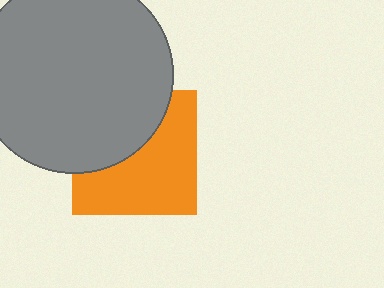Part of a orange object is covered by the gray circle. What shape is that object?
It is a square.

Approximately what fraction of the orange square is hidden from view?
Roughly 41% of the orange square is hidden behind the gray circle.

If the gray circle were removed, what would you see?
You would see the complete orange square.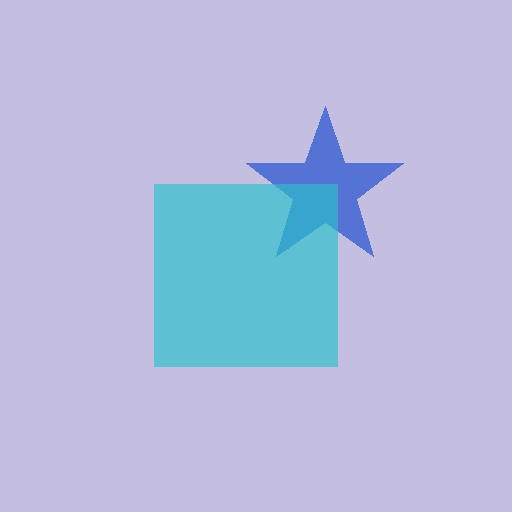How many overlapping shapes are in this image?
There are 2 overlapping shapes in the image.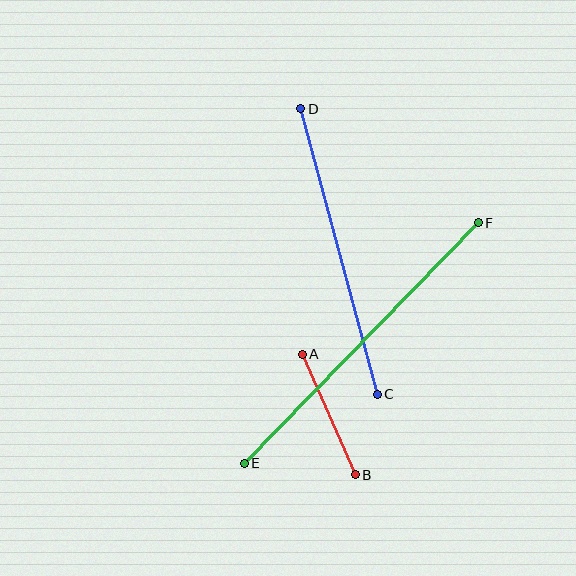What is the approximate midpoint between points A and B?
The midpoint is at approximately (329, 414) pixels.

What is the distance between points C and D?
The distance is approximately 296 pixels.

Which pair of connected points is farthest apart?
Points E and F are farthest apart.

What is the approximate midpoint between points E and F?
The midpoint is at approximately (361, 343) pixels.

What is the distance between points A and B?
The distance is approximately 131 pixels.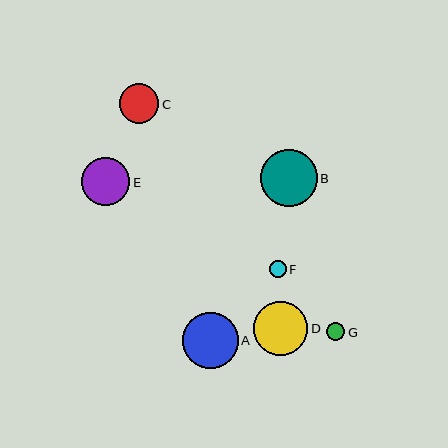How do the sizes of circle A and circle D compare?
Circle A and circle D are approximately the same size.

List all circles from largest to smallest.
From largest to smallest: B, A, D, E, C, G, F.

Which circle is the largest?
Circle B is the largest with a size of approximately 57 pixels.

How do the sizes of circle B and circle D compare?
Circle B and circle D are approximately the same size.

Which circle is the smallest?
Circle F is the smallest with a size of approximately 17 pixels.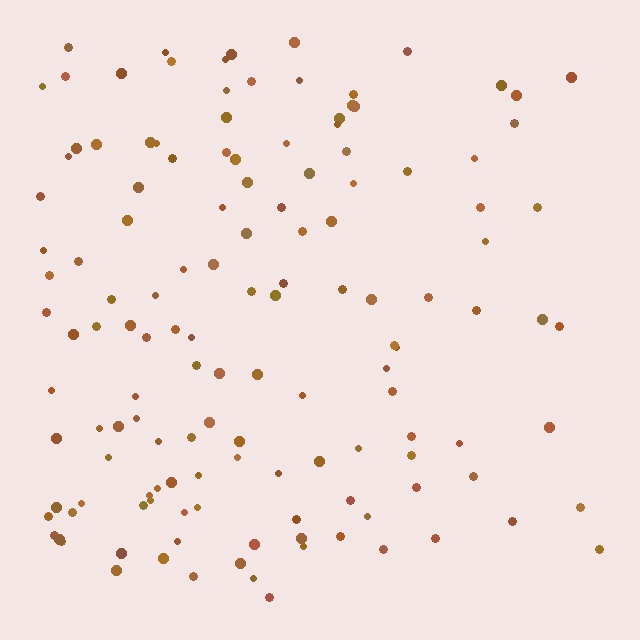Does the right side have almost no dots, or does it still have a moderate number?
Still a moderate number, just noticeably fewer than the left.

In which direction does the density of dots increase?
From right to left, with the left side densest.